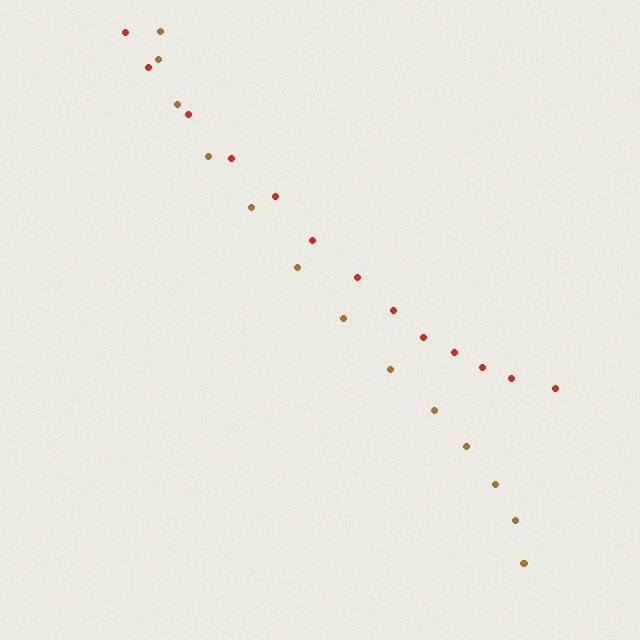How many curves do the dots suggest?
There are 2 distinct paths.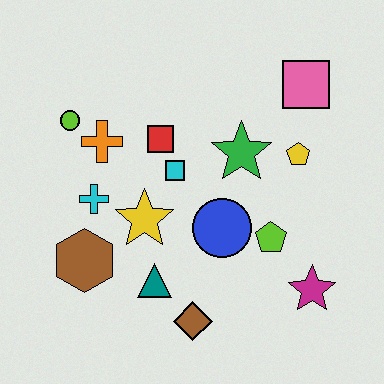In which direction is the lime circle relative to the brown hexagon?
The lime circle is above the brown hexagon.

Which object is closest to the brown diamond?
The teal triangle is closest to the brown diamond.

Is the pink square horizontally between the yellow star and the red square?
No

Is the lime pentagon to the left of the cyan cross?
No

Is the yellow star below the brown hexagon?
No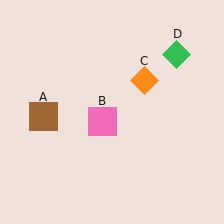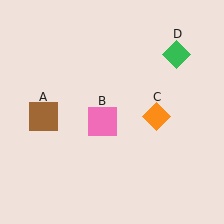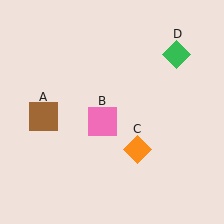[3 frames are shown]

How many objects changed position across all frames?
1 object changed position: orange diamond (object C).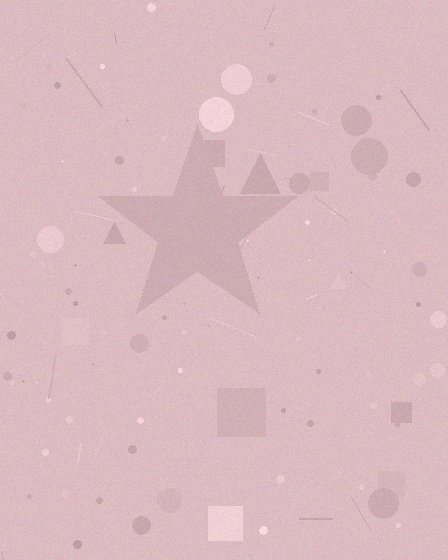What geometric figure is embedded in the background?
A star is embedded in the background.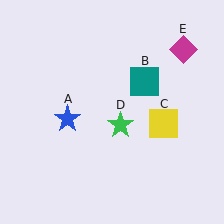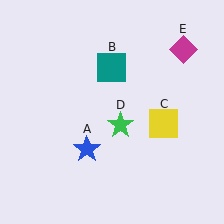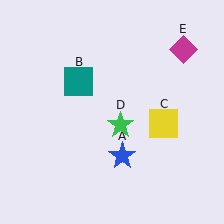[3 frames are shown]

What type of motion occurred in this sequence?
The blue star (object A), teal square (object B) rotated counterclockwise around the center of the scene.